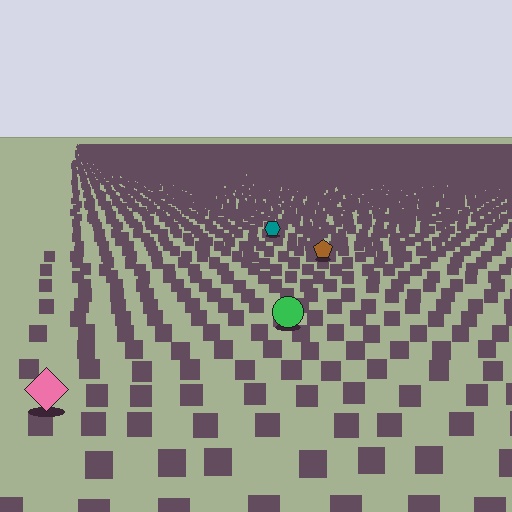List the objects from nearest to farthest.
From nearest to farthest: the pink diamond, the green circle, the brown pentagon, the teal hexagon.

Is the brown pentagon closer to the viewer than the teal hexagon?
Yes. The brown pentagon is closer — you can tell from the texture gradient: the ground texture is coarser near it.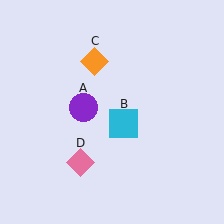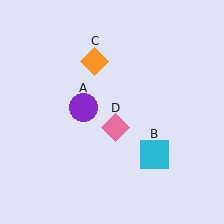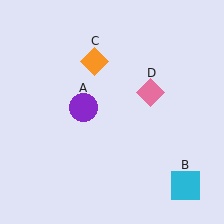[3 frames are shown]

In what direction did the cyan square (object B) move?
The cyan square (object B) moved down and to the right.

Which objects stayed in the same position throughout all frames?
Purple circle (object A) and orange diamond (object C) remained stationary.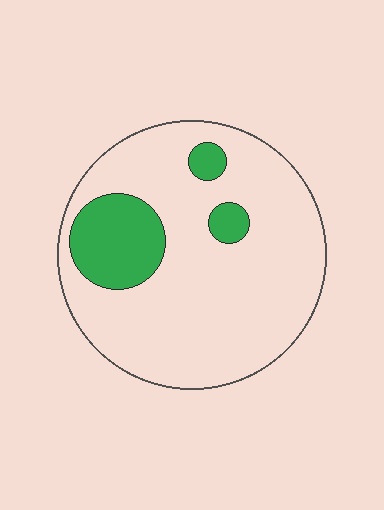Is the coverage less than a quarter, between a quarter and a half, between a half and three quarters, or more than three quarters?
Less than a quarter.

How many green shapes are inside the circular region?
3.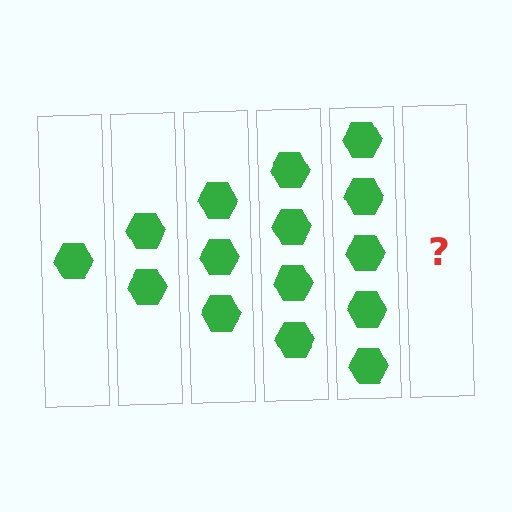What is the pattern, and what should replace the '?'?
The pattern is that each step adds one more hexagon. The '?' should be 6 hexagons.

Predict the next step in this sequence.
The next step is 6 hexagons.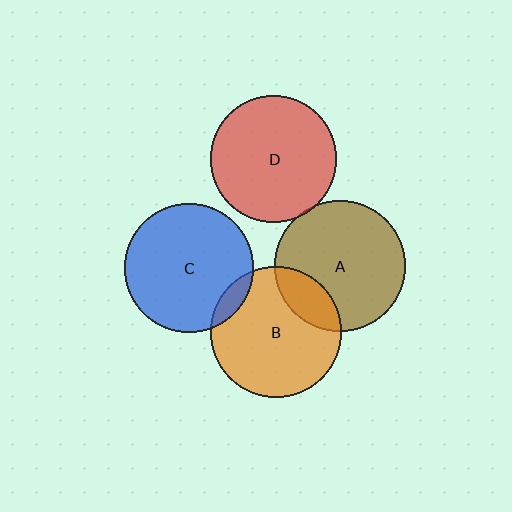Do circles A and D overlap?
Yes.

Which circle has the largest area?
Circle A (brown).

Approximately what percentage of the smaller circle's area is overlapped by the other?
Approximately 5%.